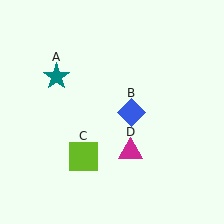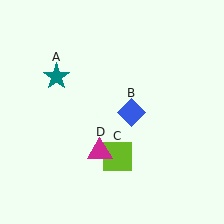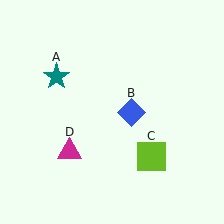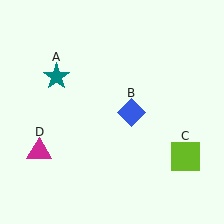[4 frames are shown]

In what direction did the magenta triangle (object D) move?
The magenta triangle (object D) moved left.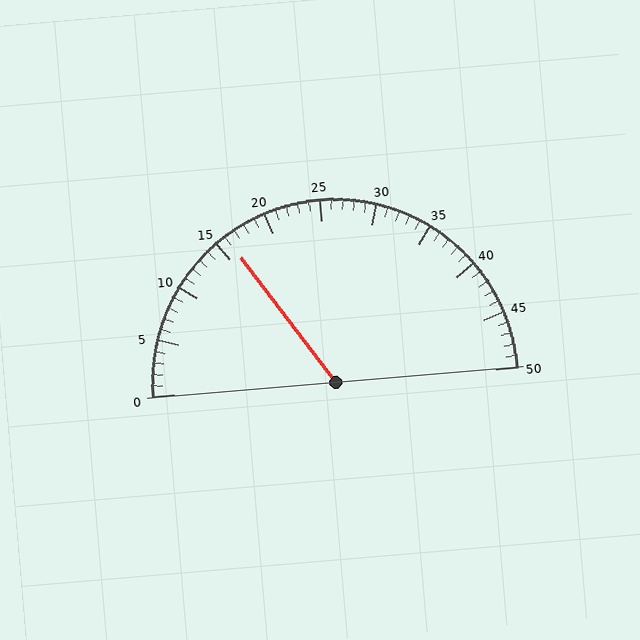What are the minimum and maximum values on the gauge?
The gauge ranges from 0 to 50.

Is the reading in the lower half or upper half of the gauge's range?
The reading is in the lower half of the range (0 to 50).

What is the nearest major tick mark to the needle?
The nearest major tick mark is 15.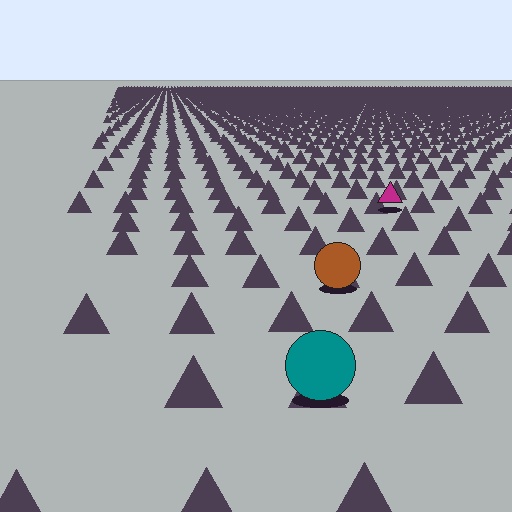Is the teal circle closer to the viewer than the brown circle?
Yes. The teal circle is closer — you can tell from the texture gradient: the ground texture is coarser near it.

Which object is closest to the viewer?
The teal circle is closest. The texture marks near it are larger and more spread out.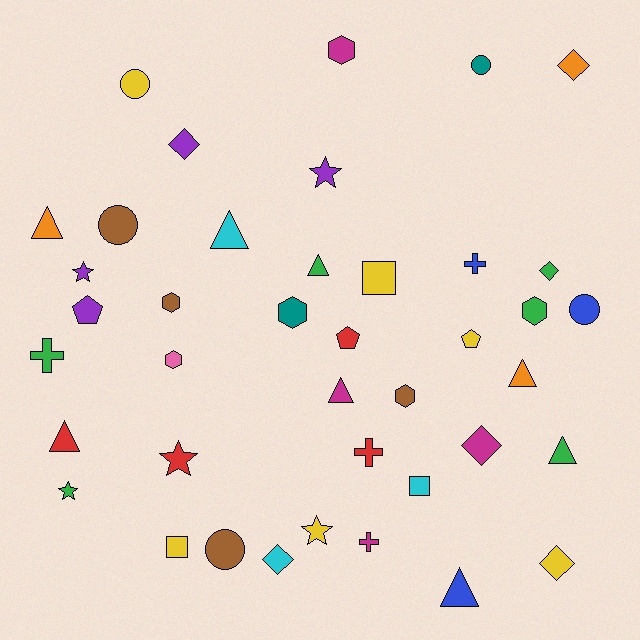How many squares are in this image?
There are 3 squares.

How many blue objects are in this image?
There are 3 blue objects.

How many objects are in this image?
There are 40 objects.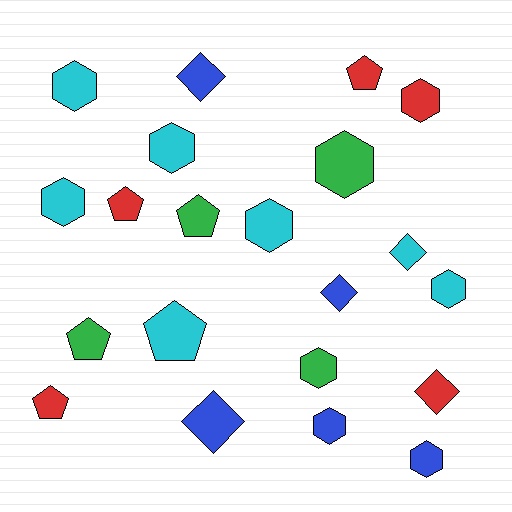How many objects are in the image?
There are 21 objects.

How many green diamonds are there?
There are no green diamonds.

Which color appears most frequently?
Cyan, with 7 objects.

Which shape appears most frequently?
Hexagon, with 10 objects.